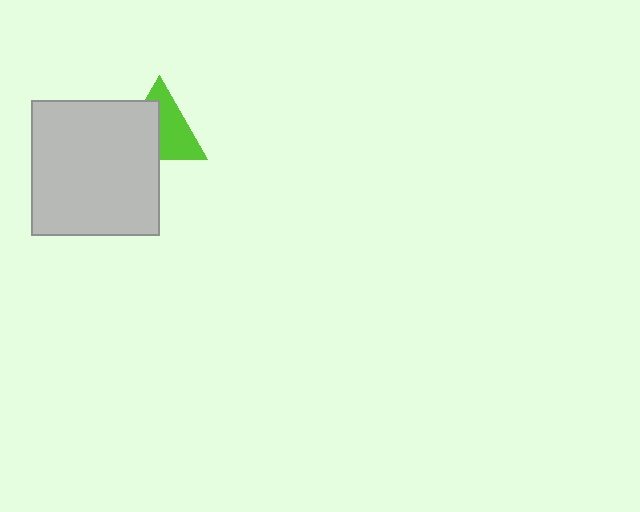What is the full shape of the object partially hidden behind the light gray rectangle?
The partially hidden object is a lime triangle.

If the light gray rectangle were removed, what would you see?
You would see the complete lime triangle.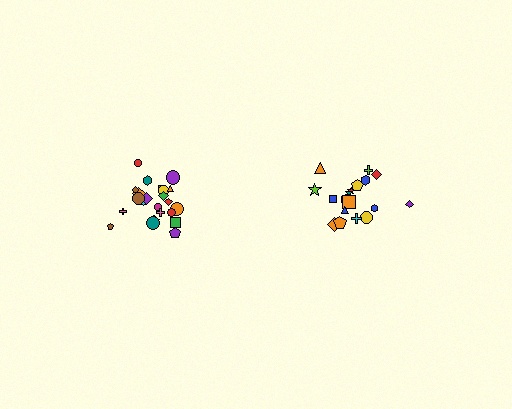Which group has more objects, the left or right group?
The left group.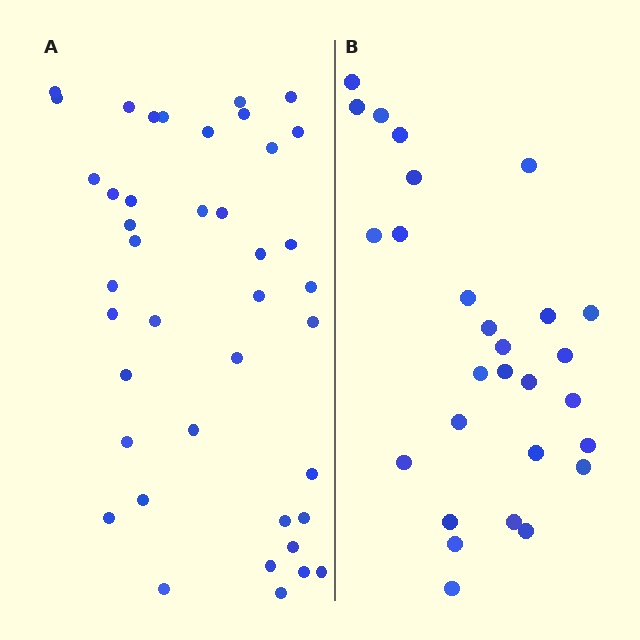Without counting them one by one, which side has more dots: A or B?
Region A (the left region) has more dots.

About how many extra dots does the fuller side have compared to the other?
Region A has approximately 15 more dots than region B.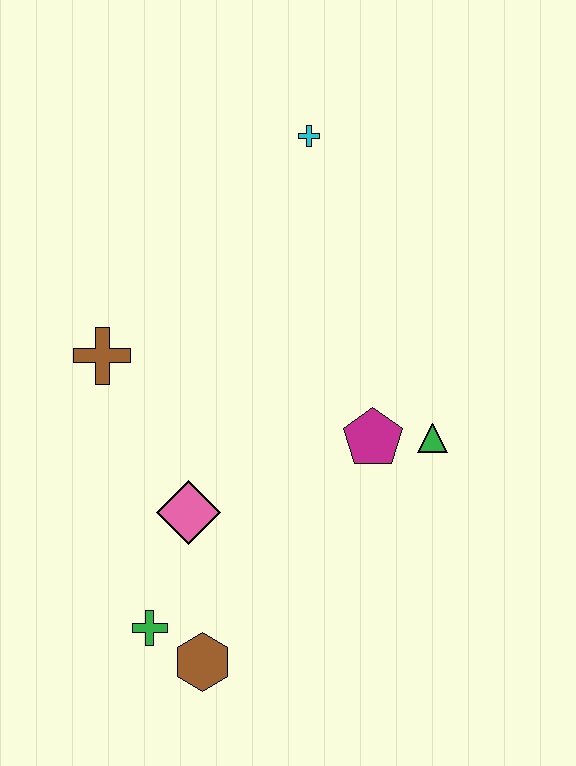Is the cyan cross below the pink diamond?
No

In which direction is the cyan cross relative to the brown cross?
The cyan cross is above the brown cross.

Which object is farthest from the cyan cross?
The brown hexagon is farthest from the cyan cross.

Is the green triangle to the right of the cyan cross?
Yes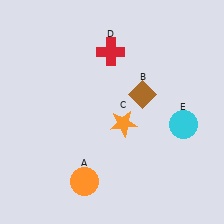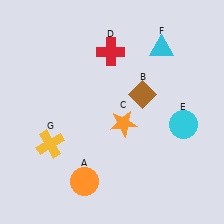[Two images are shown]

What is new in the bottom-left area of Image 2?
A yellow cross (G) was added in the bottom-left area of Image 2.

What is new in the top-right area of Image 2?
A cyan triangle (F) was added in the top-right area of Image 2.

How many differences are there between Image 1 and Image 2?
There are 2 differences between the two images.